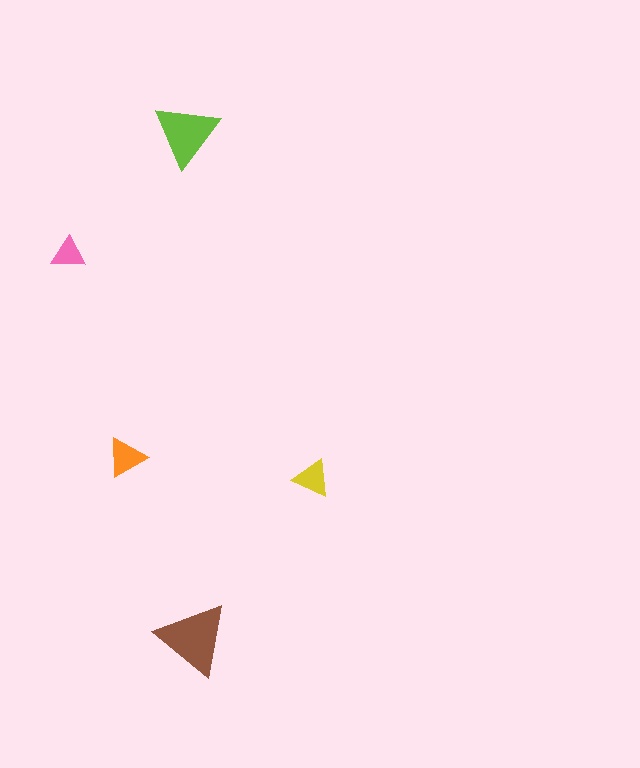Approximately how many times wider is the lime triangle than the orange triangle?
About 1.5 times wider.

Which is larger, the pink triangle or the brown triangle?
The brown one.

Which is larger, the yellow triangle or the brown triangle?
The brown one.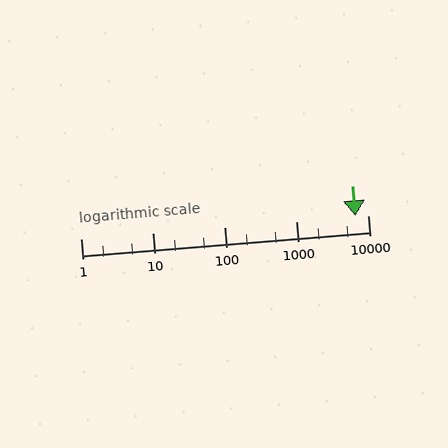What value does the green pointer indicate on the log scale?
The pointer indicates approximately 6700.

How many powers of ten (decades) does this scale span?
The scale spans 4 decades, from 1 to 10000.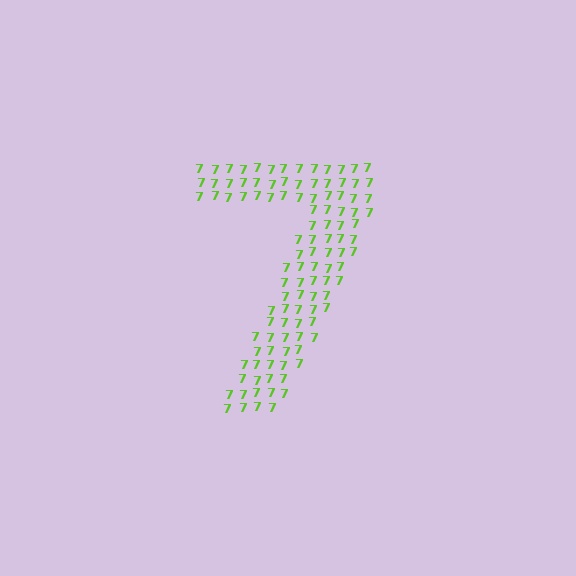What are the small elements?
The small elements are digit 7's.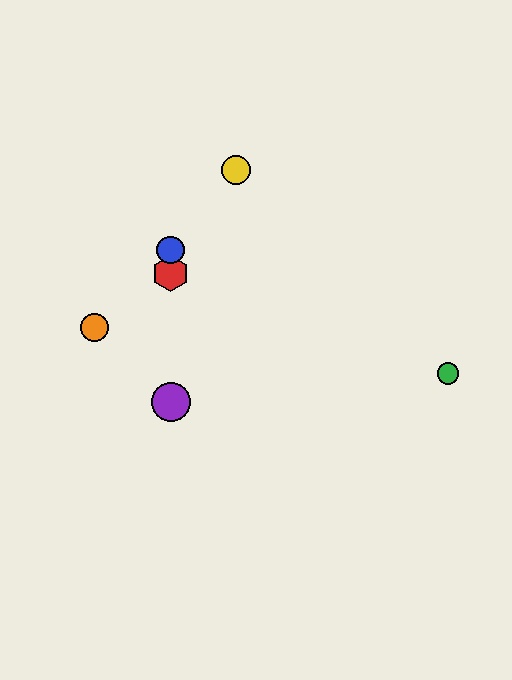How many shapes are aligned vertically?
3 shapes (the red hexagon, the blue circle, the purple circle) are aligned vertically.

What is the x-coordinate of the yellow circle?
The yellow circle is at x≈236.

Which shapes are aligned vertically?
The red hexagon, the blue circle, the purple circle are aligned vertically.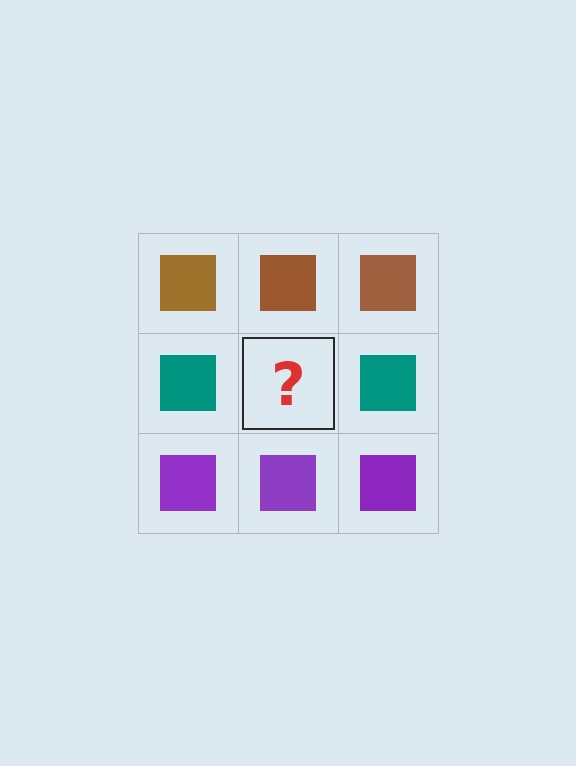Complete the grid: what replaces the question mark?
The question mark should be replaced with a teal square.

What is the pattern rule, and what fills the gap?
The rule is that each row has a consistent color. The gap should be filled with a teal square.